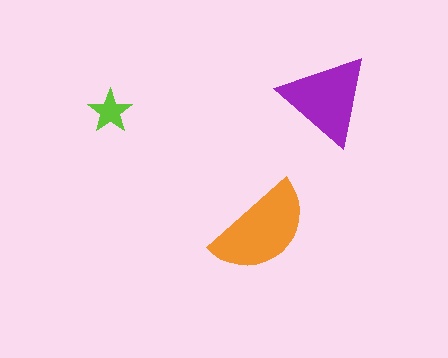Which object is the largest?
The orange semicircle.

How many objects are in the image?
There are 3 objects in the image.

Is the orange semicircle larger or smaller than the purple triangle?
Larger.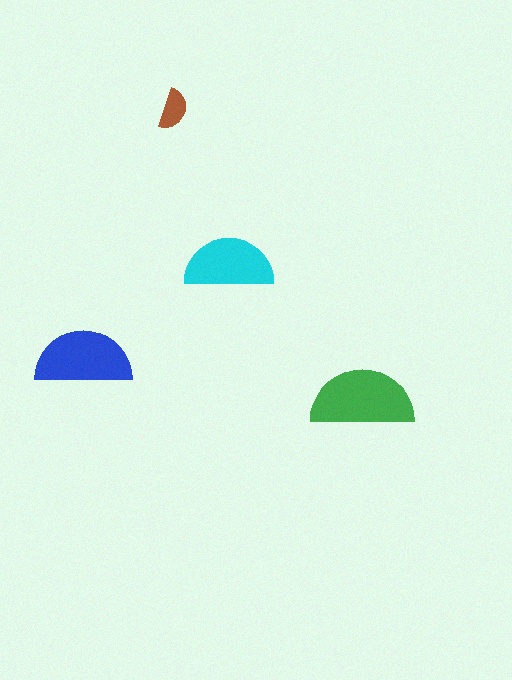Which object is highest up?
The brown semicircle is topmost.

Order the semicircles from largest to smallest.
the green one, the blue one, the cyan one, the brown one.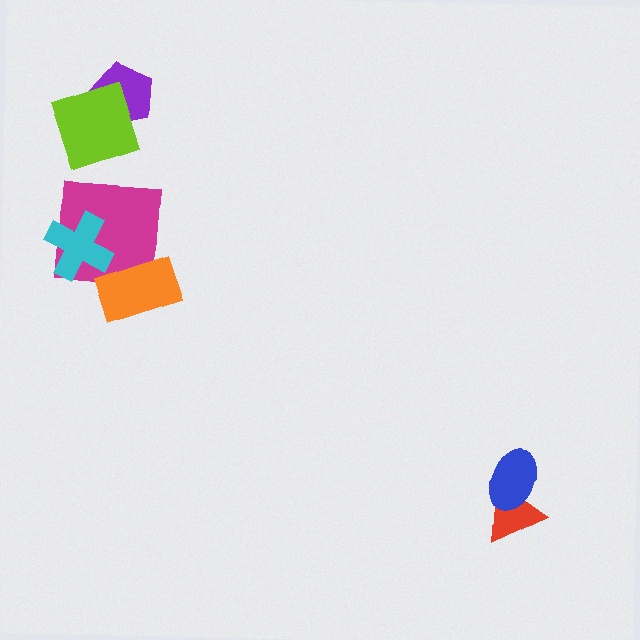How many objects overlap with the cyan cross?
1 object overlaps with the cyan cross.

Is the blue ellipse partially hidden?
No, no other shape covers it.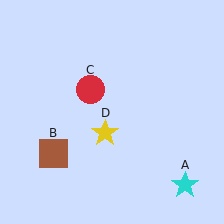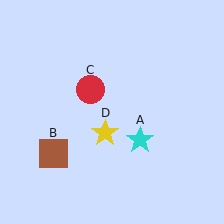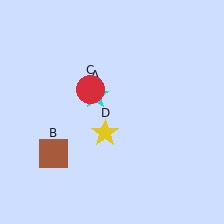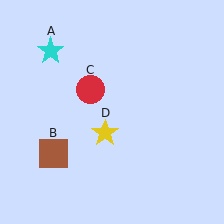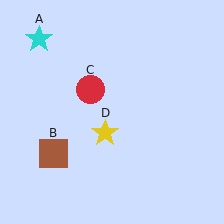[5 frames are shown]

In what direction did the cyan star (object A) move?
The cyan star (object A) moved up and to the left.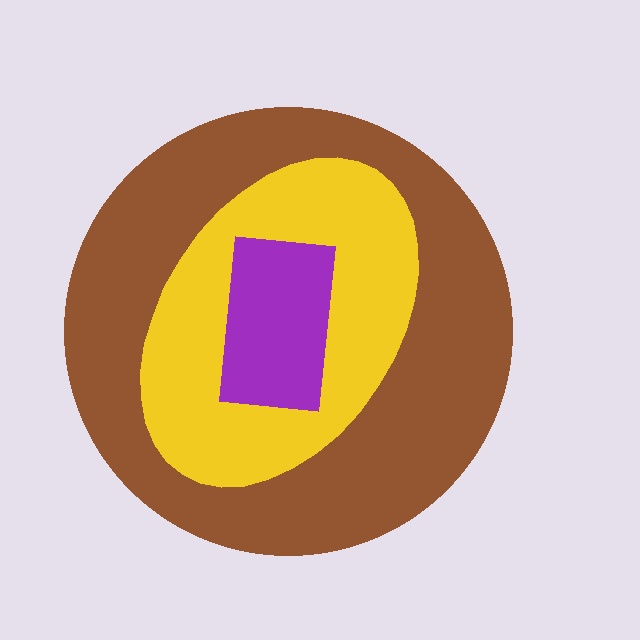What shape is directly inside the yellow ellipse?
The purple rectangle.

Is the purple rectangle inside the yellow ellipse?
Yes.